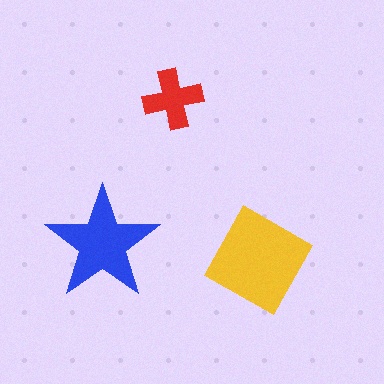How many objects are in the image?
There are 3 objects in the image.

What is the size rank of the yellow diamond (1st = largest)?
1st.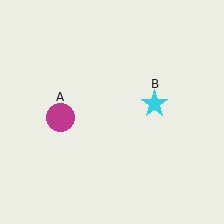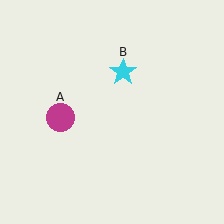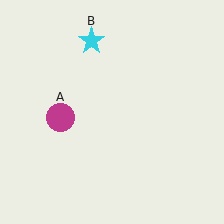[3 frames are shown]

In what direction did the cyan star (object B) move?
The cyan star (object B) moved up and to the left.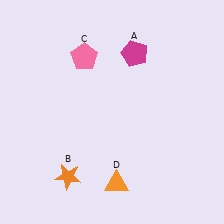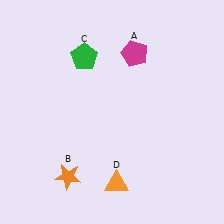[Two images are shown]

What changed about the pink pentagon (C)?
In Image 1, C is pink. In Image 2, it changed to green.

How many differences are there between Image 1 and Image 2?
There is 1 difference between the two images.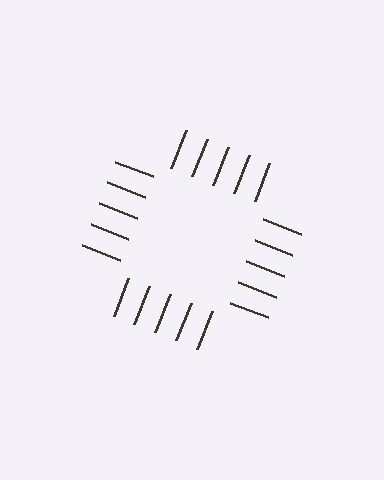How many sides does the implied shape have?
4 sides — the line-ends trace a square.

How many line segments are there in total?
20 — 5 along each of the 4 edges.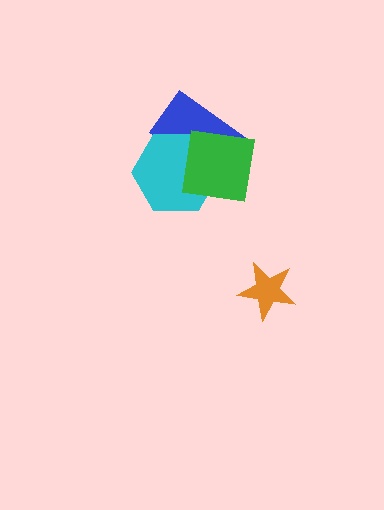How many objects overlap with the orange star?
0 objects overlap with the orange star.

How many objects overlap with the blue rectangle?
2 objects overlap with the blue rectangle.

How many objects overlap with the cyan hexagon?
2 objects overlap with the cyan hexagon.